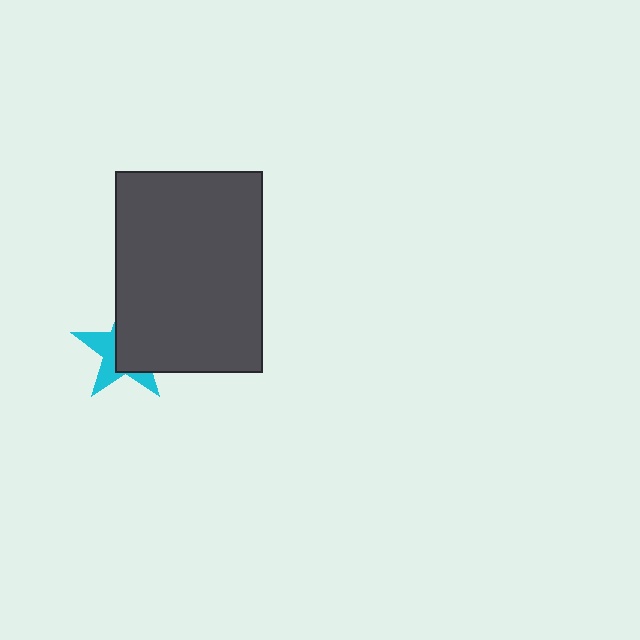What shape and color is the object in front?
The object in front is a dark gray rectangle.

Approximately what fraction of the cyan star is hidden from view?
Roughly 58% of the cyan star is hidden behind the dark gray rectangle.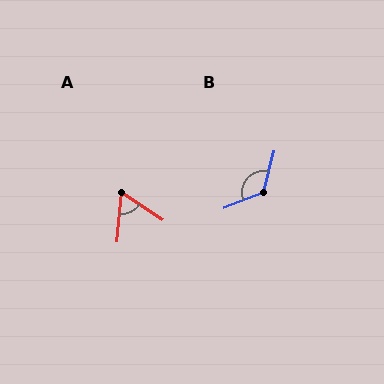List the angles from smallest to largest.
A (61°), B (126°).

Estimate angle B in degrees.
Approximately 126 degrees.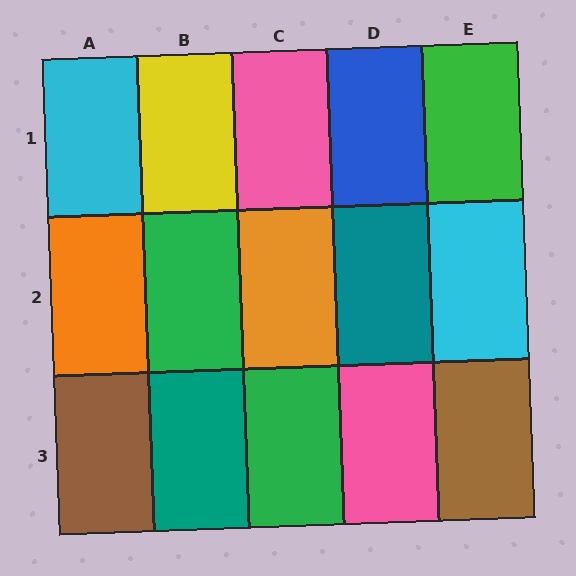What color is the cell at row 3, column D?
Pink.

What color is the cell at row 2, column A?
Orange.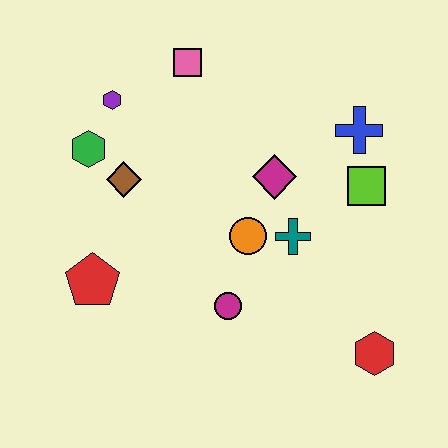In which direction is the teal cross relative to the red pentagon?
The teal cross is to the right of the red pentagon.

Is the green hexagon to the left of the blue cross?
Yes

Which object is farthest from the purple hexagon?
The red hexagon is farthest from the purple hexagon.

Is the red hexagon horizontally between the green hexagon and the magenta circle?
No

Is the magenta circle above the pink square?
No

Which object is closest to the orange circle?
The teal cross is closest to the orange circle.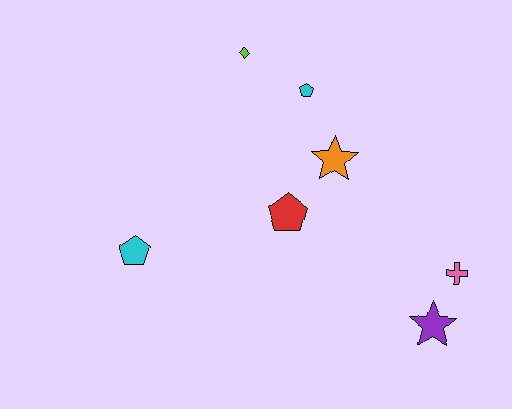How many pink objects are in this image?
There is 1 pink object.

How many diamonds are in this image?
There is 1 diamond.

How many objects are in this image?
There are 7 objects.